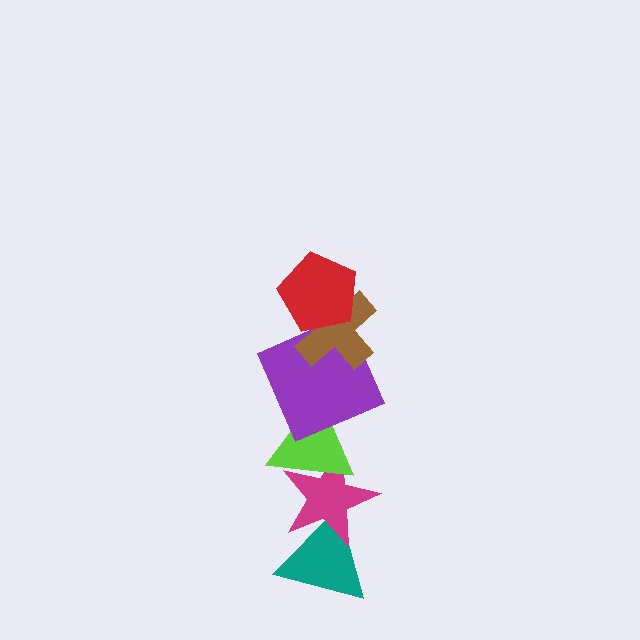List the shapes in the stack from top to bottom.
From top to bottom: the red pentagon, the brown cross, the purple square, the lime triangle, the magenta star, the teal triangle.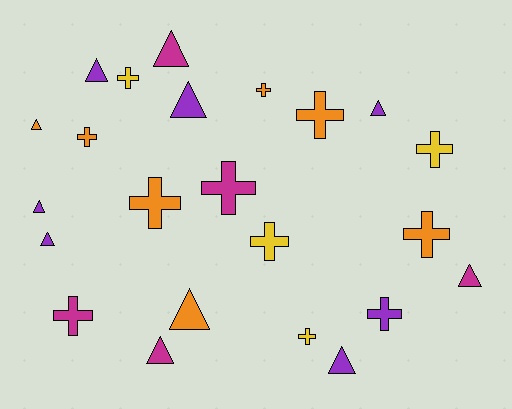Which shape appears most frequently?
Cross, with 12 objects.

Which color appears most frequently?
Orange, with 7 objects.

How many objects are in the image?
There are 23 objects.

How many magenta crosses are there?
There are 2 magenta crosses.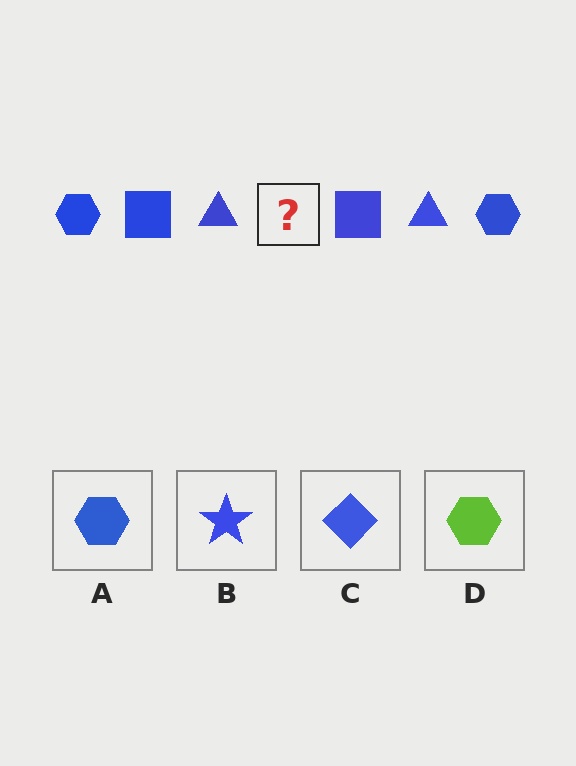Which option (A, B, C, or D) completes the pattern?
A.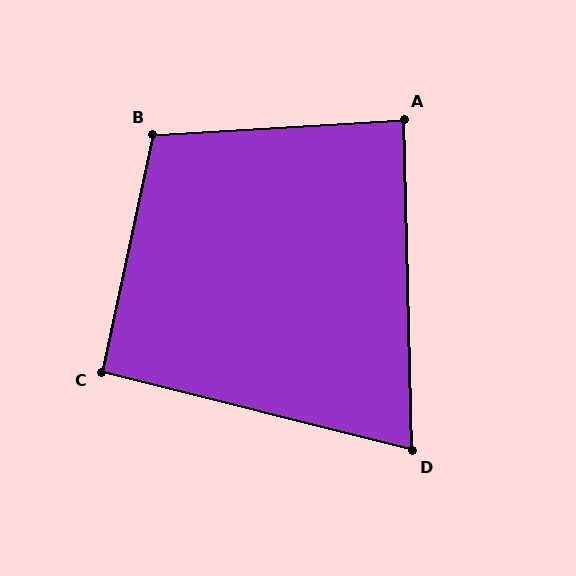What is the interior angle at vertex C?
Approximately 92 degrees (approximately right).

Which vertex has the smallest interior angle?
D, at approximately 75 degrees.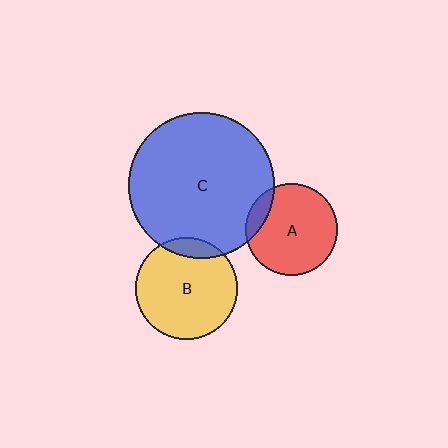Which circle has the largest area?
Circle C (blue).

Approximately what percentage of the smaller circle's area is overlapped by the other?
Approximately 10%.